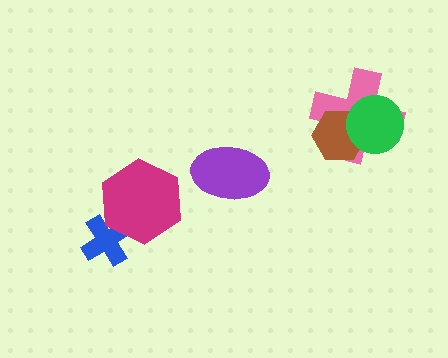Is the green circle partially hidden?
No, no other shape covers it.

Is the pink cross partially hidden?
Yes, it is partially covered by another shape.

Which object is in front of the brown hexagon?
The green circle is in front of the brown hexagon.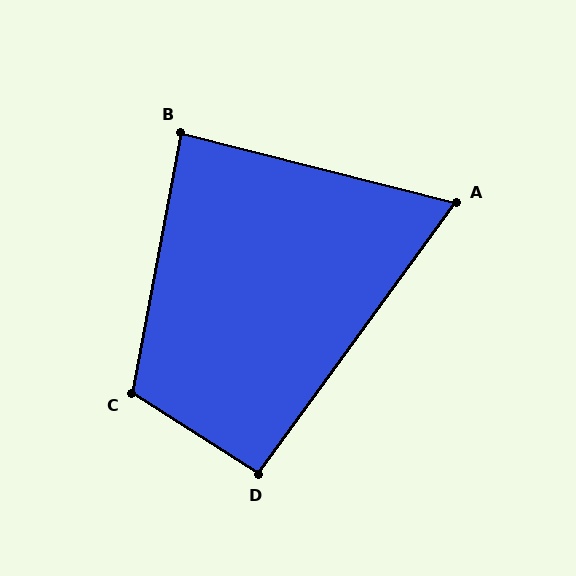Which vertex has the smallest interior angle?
A, at approximately 68 degrees.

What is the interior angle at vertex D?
Approximately 94 degrees (approximately right).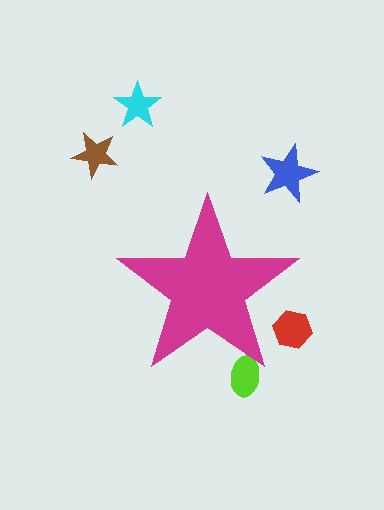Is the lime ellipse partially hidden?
Yes, the lime ellipse is partially hidden behind the magenta star.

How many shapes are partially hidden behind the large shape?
2 shapes are partially hidden.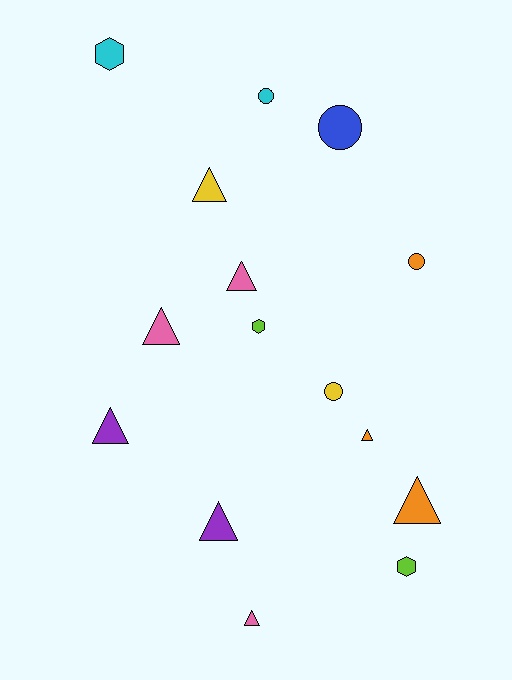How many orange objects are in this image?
There are 3 orange objects.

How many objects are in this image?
There are 15 objects.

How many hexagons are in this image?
There are 3 hexagons.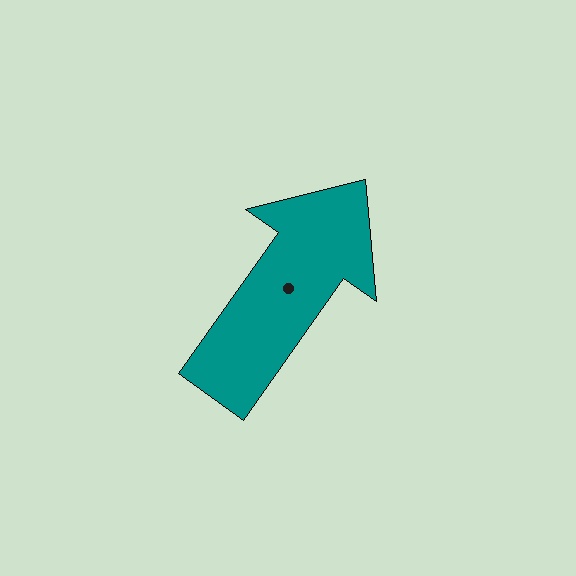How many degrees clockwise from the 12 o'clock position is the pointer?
Approximately 35 degrees.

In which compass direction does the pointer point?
Northeast.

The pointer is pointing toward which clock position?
Roughly 1 o'clock.